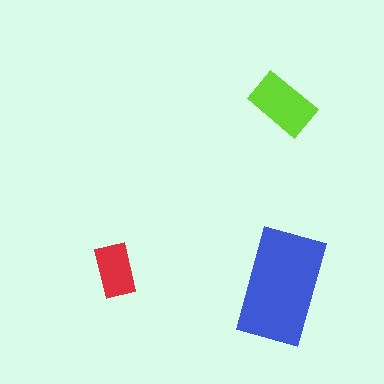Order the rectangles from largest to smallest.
the blue one, the lime one, the red one.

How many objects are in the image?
There are 3 objects in the image.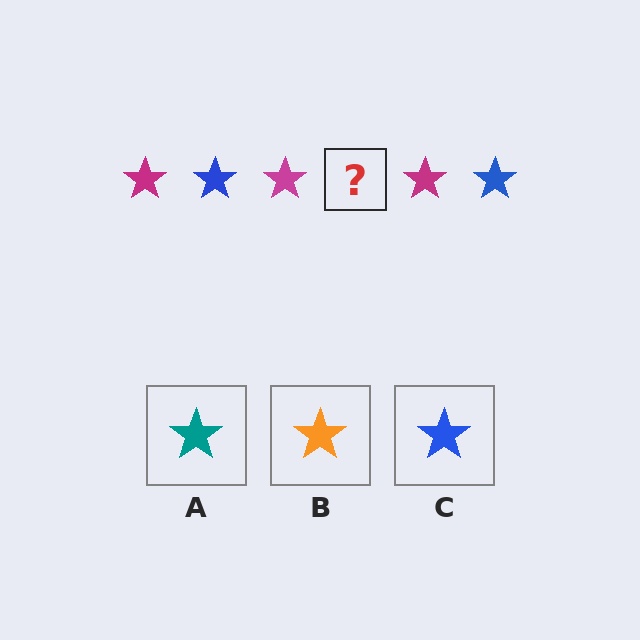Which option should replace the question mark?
Option C.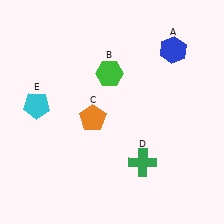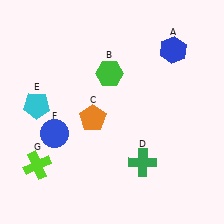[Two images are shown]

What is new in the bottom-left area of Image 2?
A blue circle (F) was added in the bottom-left area of Image 2.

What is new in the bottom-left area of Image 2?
A lime cross (G) was added in the bottom-left area of Image 2.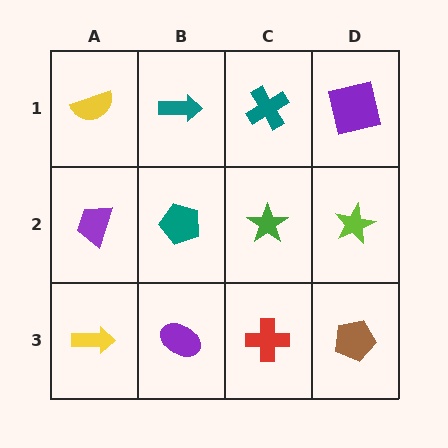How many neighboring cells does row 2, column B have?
4.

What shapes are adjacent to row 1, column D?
A lime star (row 2, column D), a teal cross (row 1, column C).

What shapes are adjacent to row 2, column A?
A yellow semicircle (row 1, column A), a yellow arrow (row 3, column A), a teal pentagon (row 2, column B).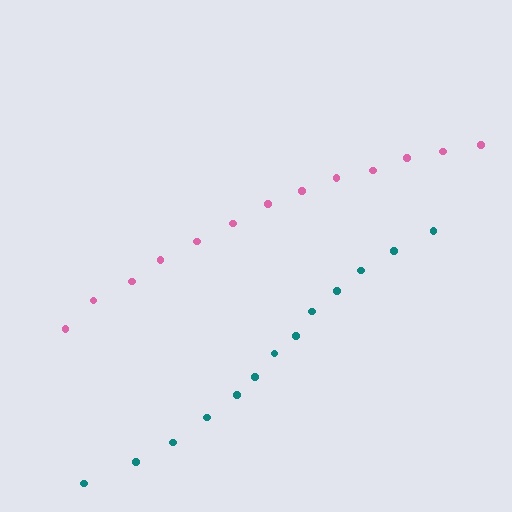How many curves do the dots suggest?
There are 2 distinct paths.